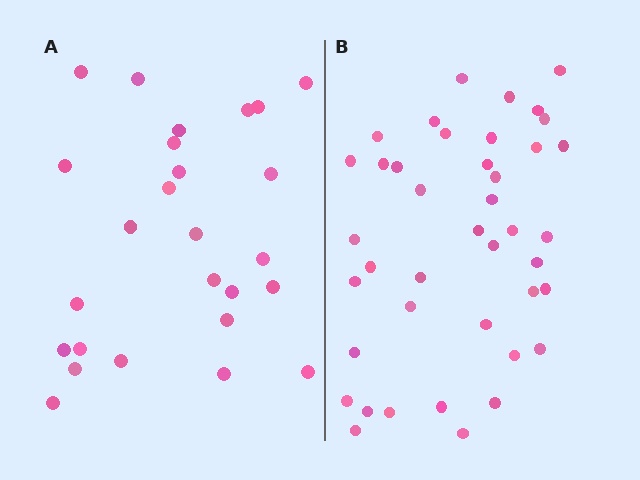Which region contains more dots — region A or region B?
Region B (the right region) has more dots.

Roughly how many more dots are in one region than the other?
Region B has approximately 15 more dots than region A.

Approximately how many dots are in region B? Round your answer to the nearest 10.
About 40 dots. (The exact count is 41, which rounds to 40.)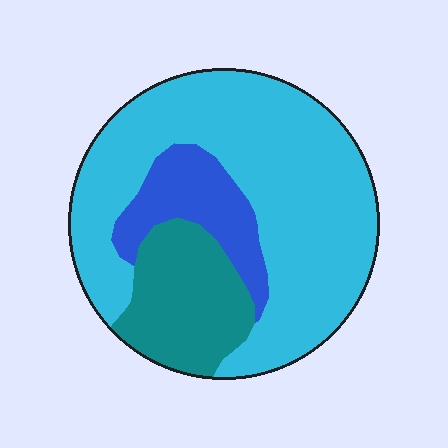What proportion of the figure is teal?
Teal covers around 20% of the figure.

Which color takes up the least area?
Blue, at roughly 15%.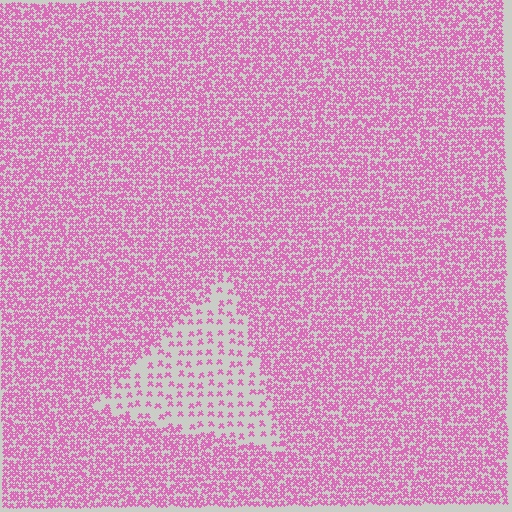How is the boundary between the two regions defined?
The boundary is defined by a change in element density (approximately 2.7x ratio). All elements are the same color, size, and shape.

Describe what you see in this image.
The image contains small pink elements arranged at two different densities. A triangle-shaped region is visible where the elements are less densely packed than the surrounding area.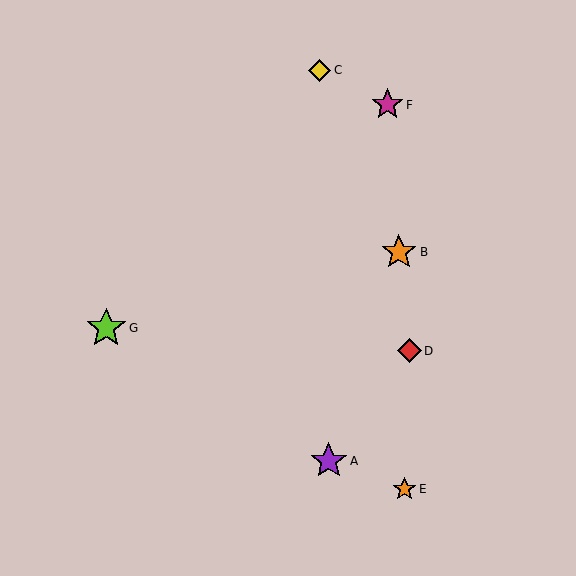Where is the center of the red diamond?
The center of the red diamond is at (409, 351).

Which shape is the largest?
The lime star (labeled G) is the largest.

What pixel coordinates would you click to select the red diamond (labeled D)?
Click at (409, 351) to select the red diamond D.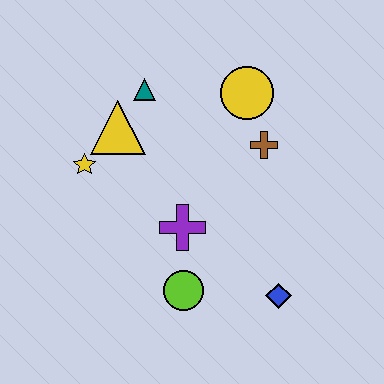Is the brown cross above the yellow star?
Yes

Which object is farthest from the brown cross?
The yellow star is farthest from the brown cross.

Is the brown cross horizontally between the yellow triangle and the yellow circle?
No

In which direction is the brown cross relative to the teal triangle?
The brown cross is to the right of the teal triangle.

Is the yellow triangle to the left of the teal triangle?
Yes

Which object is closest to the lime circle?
The purple cross is closest to the lime circle.